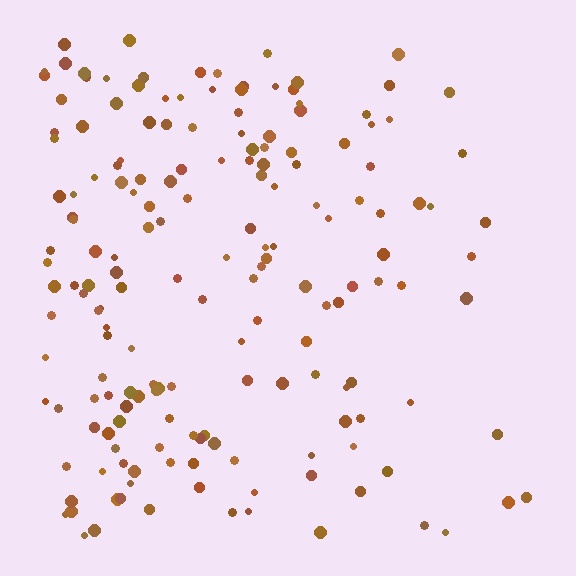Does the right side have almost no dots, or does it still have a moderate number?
Still a moderate number, just noticeably fewer than the left.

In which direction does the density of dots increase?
From right to left, with the left side densest.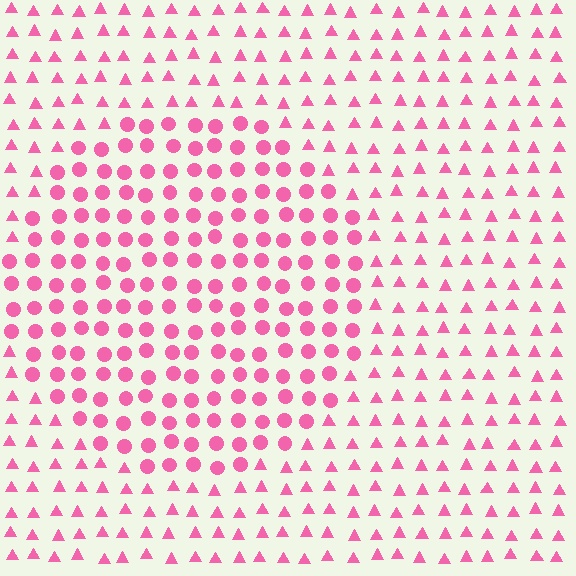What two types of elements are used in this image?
The image uses circles inside the circle region and triangles outside it.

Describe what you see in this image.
The image is filled with small pink elements arranged in a uniform grid. A circle-shaped region contains circles, while the surrounding area contains triangles. The boundary is defined purely by the change in element shape.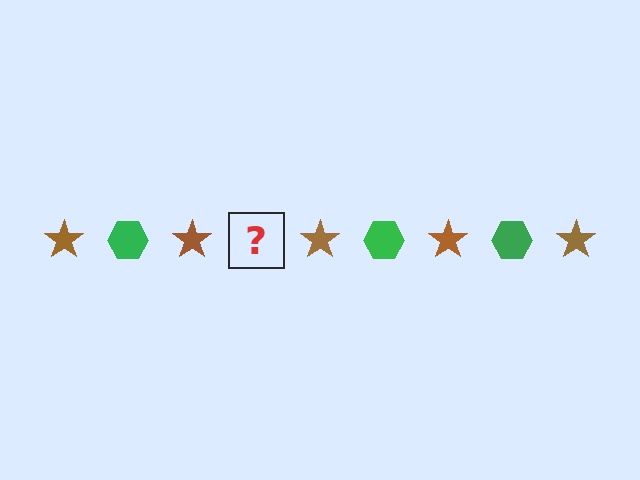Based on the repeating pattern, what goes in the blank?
The blank should be a green hexagon.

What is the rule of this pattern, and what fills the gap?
The rule is that the pattern alternates between brown star and green hexagon. The gap should be filled with a green hexagon.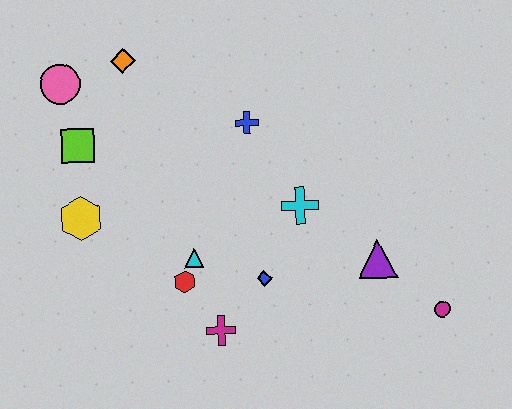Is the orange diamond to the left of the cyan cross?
Yes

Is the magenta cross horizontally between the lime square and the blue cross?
Yes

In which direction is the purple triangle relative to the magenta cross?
The purple triangle is to the right of the magenta cross.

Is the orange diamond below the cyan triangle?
No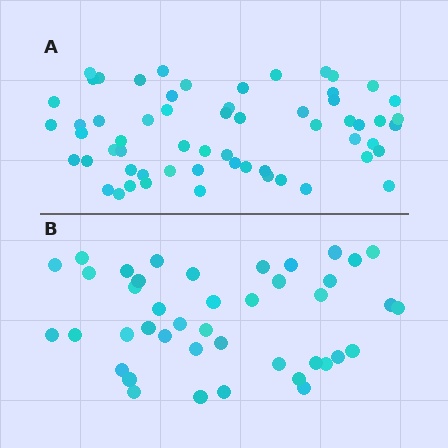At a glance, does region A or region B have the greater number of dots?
Region A (the top region) has more dots.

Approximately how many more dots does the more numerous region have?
Region A has approximately 20 more dots than region B.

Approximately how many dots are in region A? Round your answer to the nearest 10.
About 60 dots.